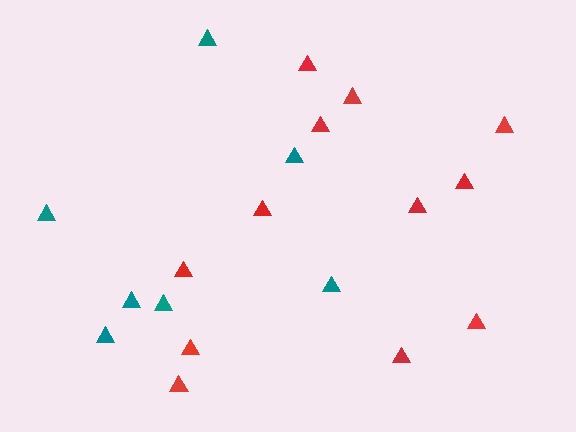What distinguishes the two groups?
There are 2 groups: one group of teal triangles (7) and one group of red triangles (12).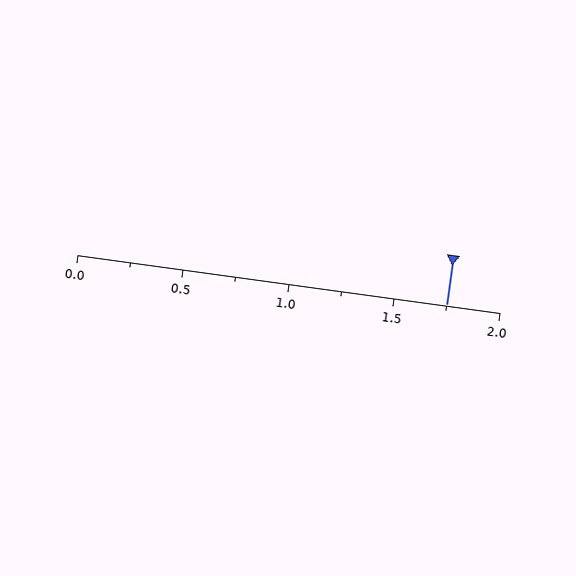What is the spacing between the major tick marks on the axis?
The major ticks are spaced 0.5 apart.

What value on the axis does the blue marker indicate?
The marker indicates approximately 1.75.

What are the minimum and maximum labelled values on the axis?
The axis runs from 0.0 to 2.0.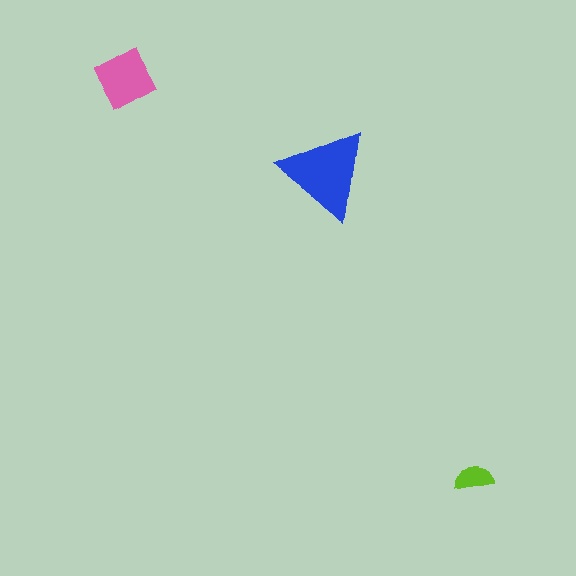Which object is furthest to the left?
The pink diamond is leftmost.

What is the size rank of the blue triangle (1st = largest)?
1st.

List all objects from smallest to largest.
The lime semicircle, the pink diamond, the blue triangle.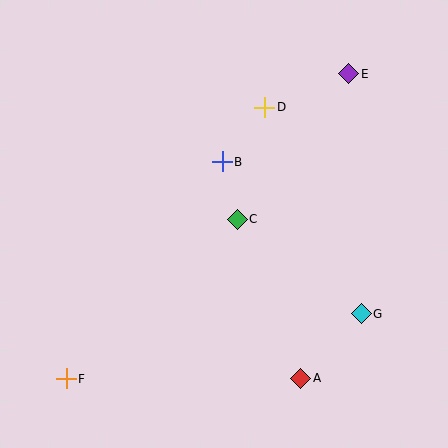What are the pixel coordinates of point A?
Point A is at (301, 378).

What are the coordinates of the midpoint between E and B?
The midpoint between E and B is at (285, 118).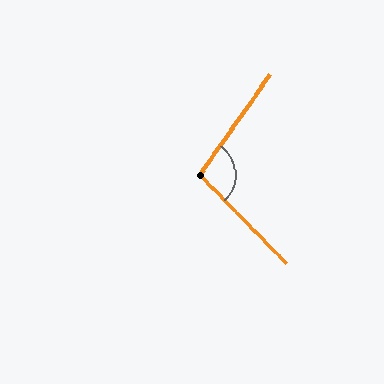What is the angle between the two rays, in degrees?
Approximately 100 degrees.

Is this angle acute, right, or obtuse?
It is obtuse.